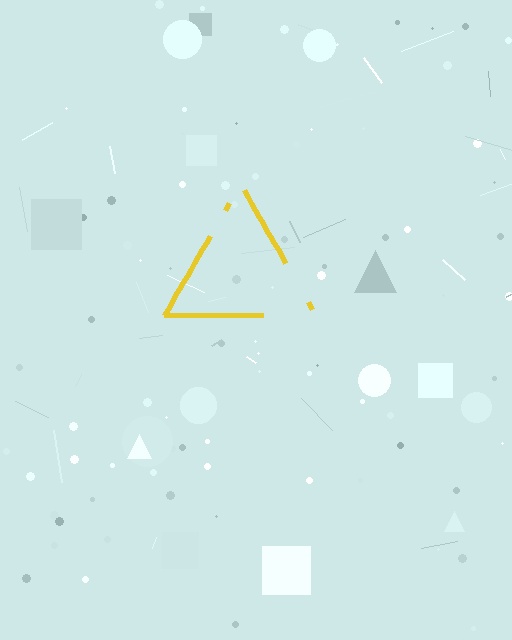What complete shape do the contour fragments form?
The contour fragments form a triangle.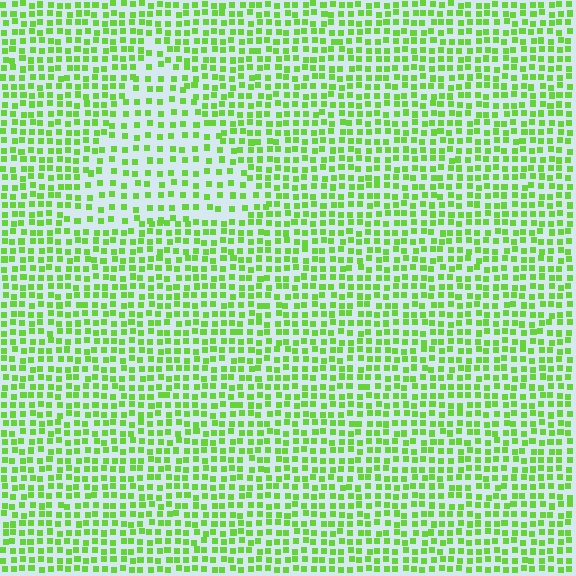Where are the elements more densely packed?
The elements are more densely packed outside the triangle boundary.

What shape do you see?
I see a triangle.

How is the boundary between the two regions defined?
The boundary is defined by a change in element density (approximately 1.7x ratio). All elements are the same color, size, and shape.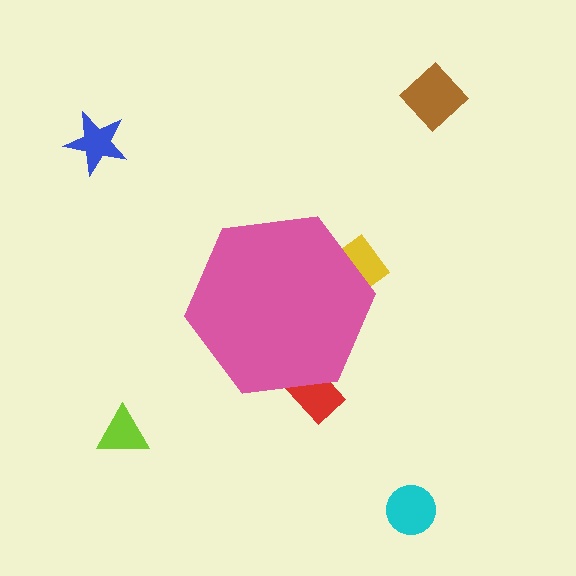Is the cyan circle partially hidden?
No, the cyan circle is fully visible.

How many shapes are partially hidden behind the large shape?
2 shapes are partially hidden.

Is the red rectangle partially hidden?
Yes, the red rectangle is partially hidden behind the pink hexagon.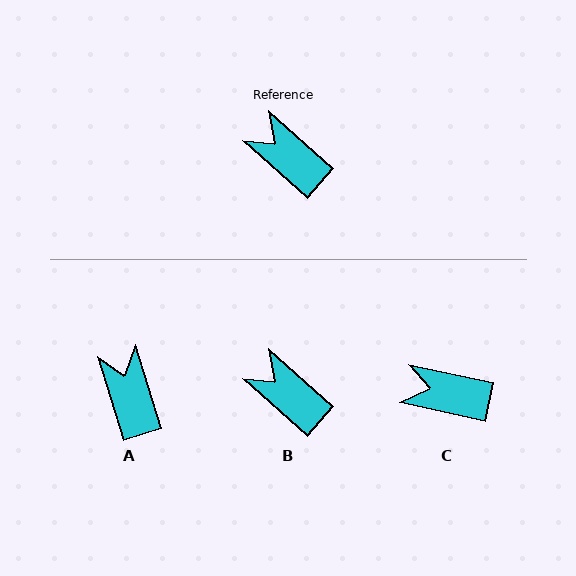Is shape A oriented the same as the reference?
No, it is off by about 31 degrees.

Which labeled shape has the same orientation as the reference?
B.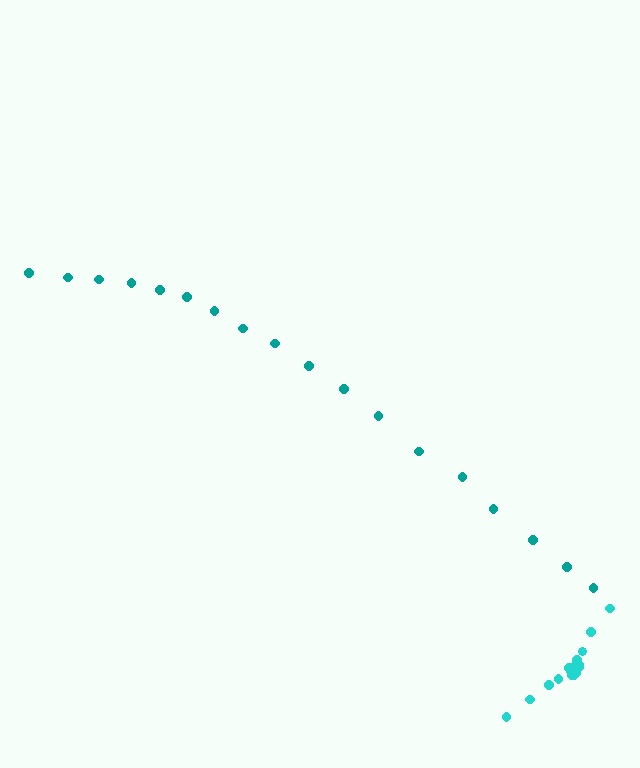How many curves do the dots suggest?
There are 2 distinct paths.